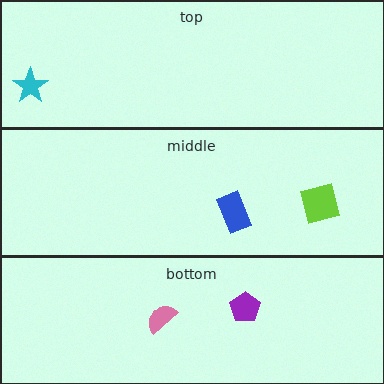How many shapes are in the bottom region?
2.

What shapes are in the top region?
The cyan star.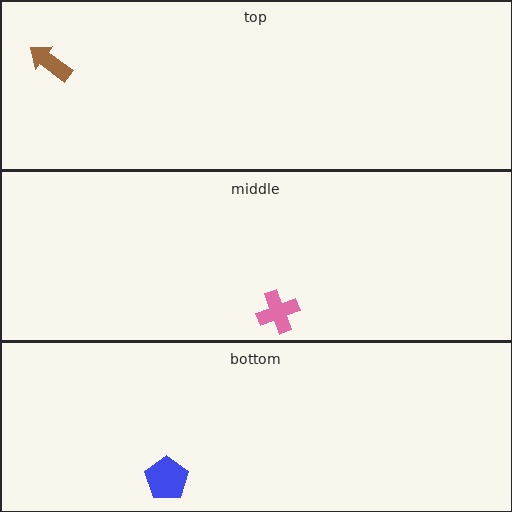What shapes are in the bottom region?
The blue pentagon.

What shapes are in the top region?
The brown arrow.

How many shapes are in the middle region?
1.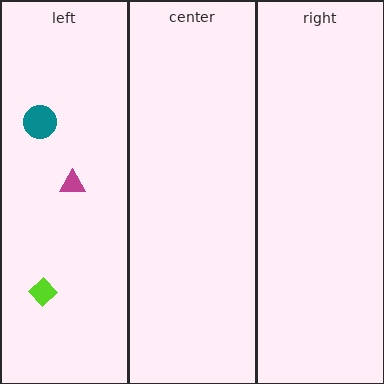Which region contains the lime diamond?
The left region.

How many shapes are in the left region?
3.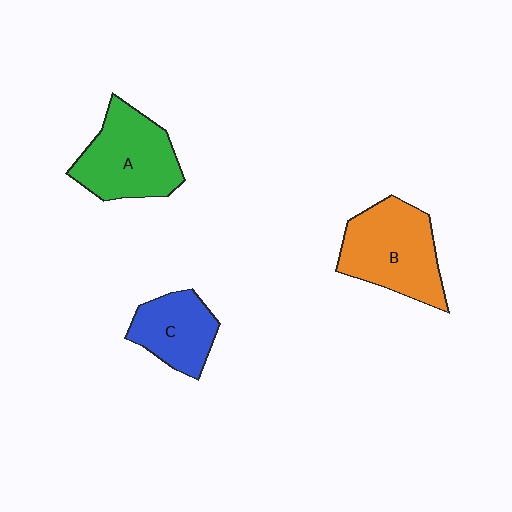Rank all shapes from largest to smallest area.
From largest to smallest: B (orange), A (green), C (blue).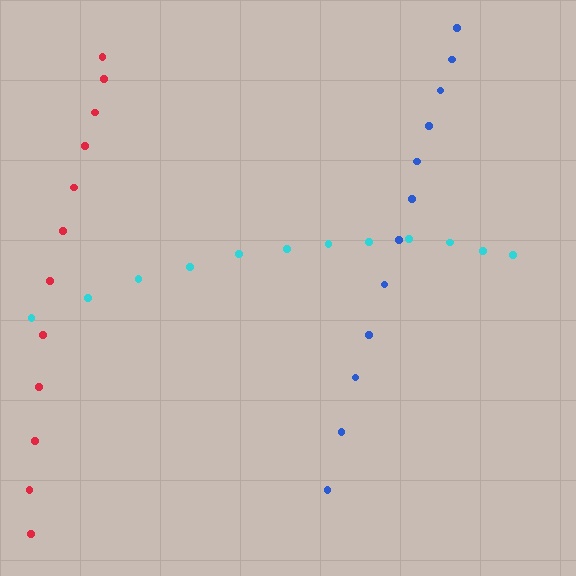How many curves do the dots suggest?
There are 3 distinct paths.